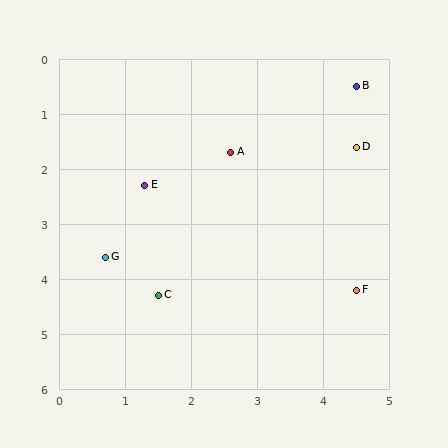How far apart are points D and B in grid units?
Points D and B are about 1.1 grid units apart.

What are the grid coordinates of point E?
Point E is at approximately (1.3, 2.3).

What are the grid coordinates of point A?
Point A is at approximately (2.6, 1.7).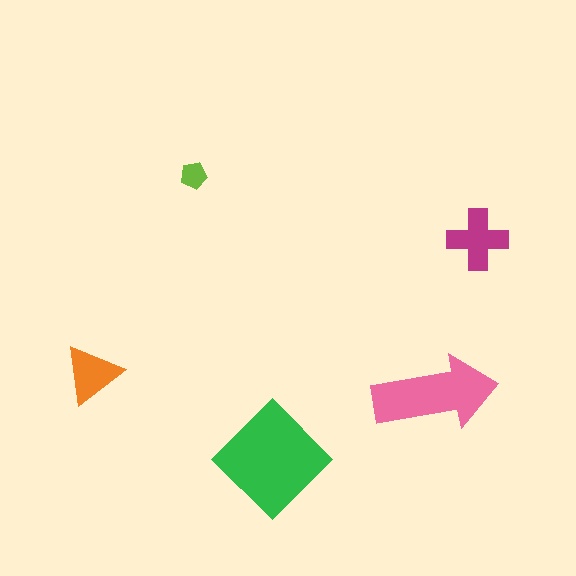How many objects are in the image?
There are 5 objects in the image.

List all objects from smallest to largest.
The lime pentagon, the orange triangle, the magenta cross, the pink arrow, the green diamond.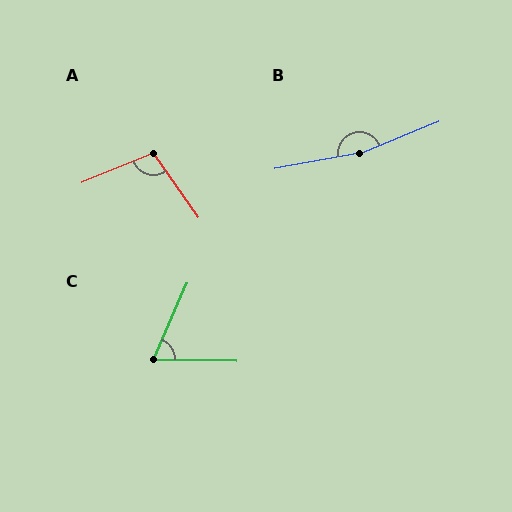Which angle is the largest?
B, at approximately 168 degrees.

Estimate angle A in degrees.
Approximately 103 degrees.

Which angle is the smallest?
C, at approximately 68 degrees.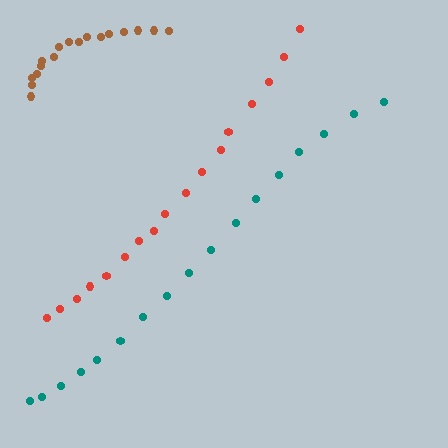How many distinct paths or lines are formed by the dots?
There are 3 distinct paths.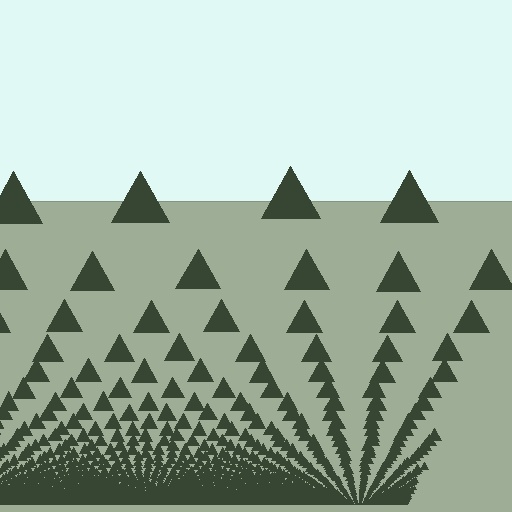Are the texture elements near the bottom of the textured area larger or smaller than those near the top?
Smaller. The gradient is inverted — elements near the bottom are smaller and denser.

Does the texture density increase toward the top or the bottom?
Density increases toward the bottom.